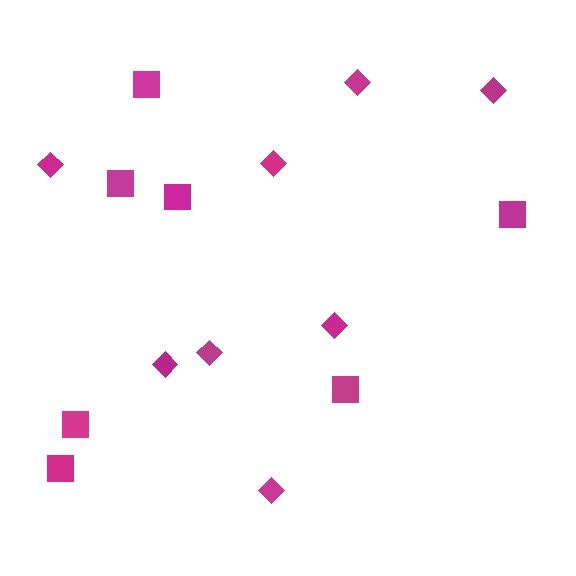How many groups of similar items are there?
There are 2 groups: one group of diamonds (8) and one group of squares (7).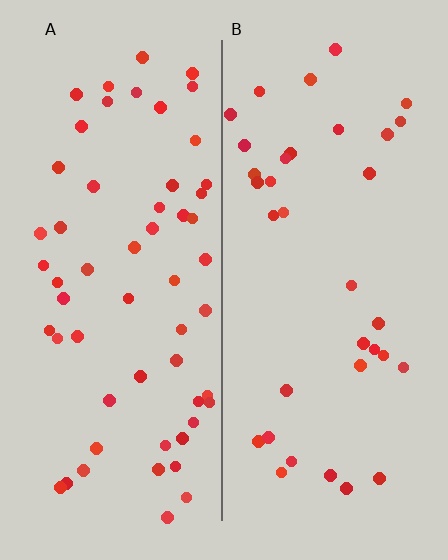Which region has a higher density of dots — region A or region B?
A (the left).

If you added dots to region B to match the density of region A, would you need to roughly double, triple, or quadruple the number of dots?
Approximately double.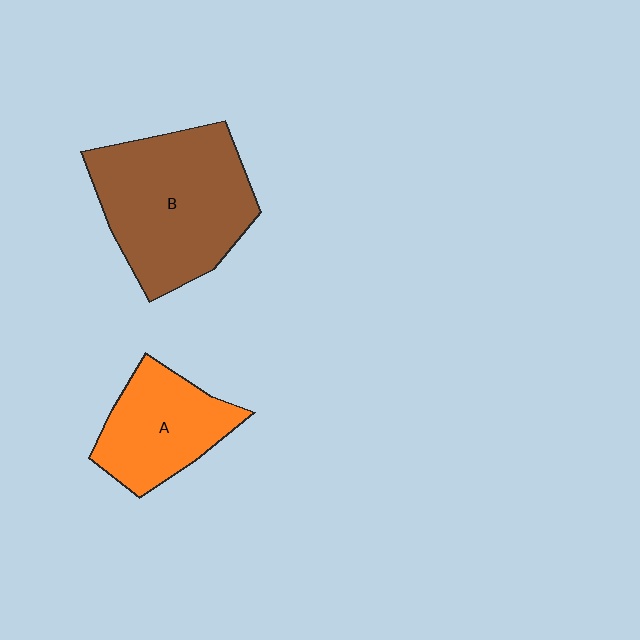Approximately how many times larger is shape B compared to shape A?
Approximately 1.7 times.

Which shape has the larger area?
Shape B (brown).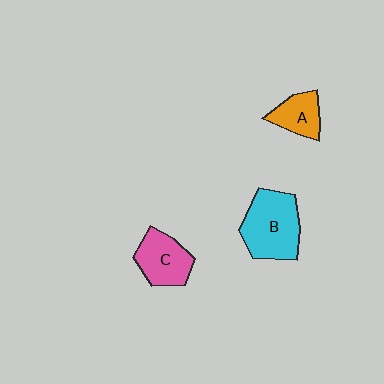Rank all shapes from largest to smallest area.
From largest to smallest: B (cyan), C (pink), A (orange).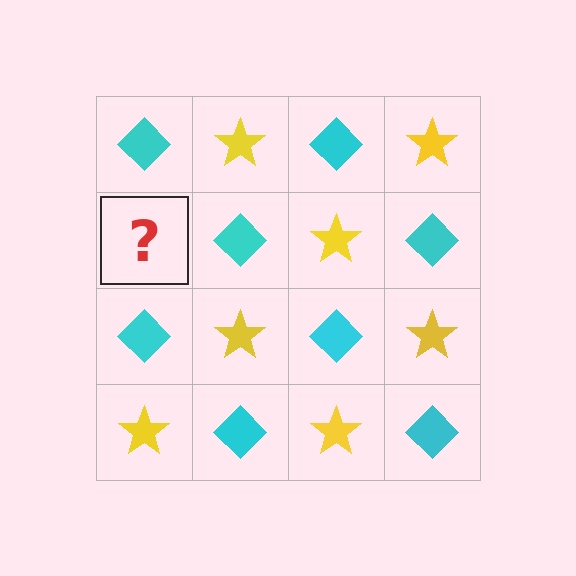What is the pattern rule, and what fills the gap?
The rule is that it alternates cyan diamond and yellow star in a checkerboard pattern. The gap should be filled with a yellow star.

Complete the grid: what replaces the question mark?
The question mark should be replaced with a yellow star.